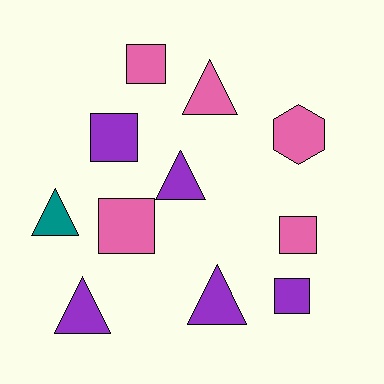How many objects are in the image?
There are 11 objects.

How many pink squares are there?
There are 3 pink squares.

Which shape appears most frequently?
Square, with 5 objects.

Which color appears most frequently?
Purple, with 5 objects.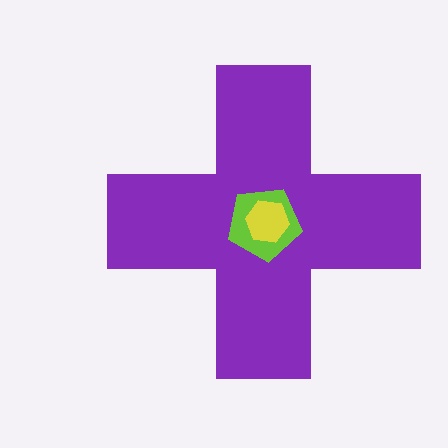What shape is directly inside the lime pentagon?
The yellow hexagon.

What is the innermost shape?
The yellow hexagon.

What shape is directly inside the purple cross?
The lime pentagon.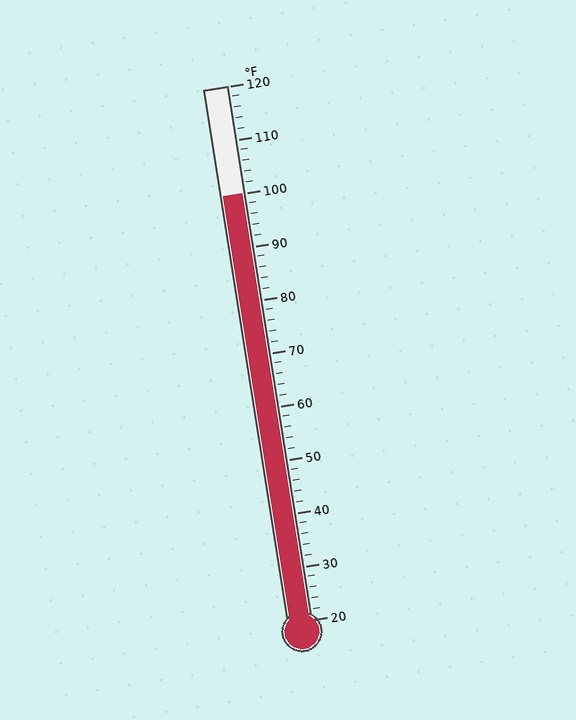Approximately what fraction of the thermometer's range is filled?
The thermometer is filled to approximately 80% of its range.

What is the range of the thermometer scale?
The thermometer scale ranges from 20°F to 120°F.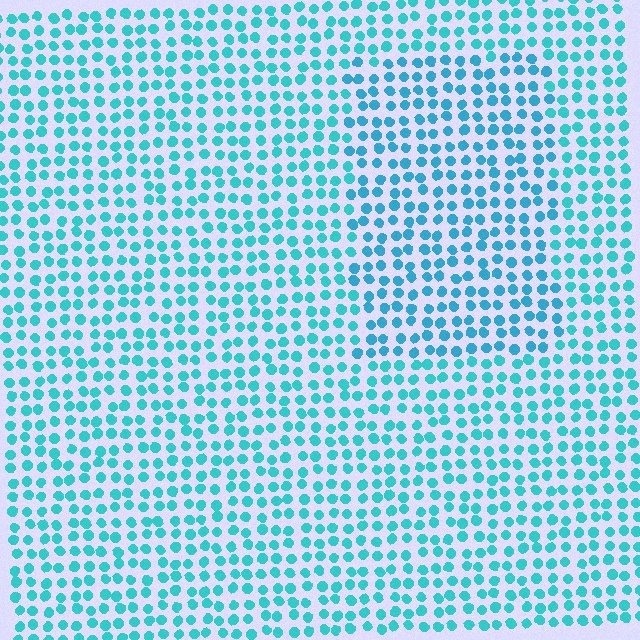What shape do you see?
I see a rectangle.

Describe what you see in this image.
The image is filled with small cyan elements in a uniform arrangement. A rectangle-shaped region is visible where the elements are tinted to a slightly different hue, forming a subtle color boundary.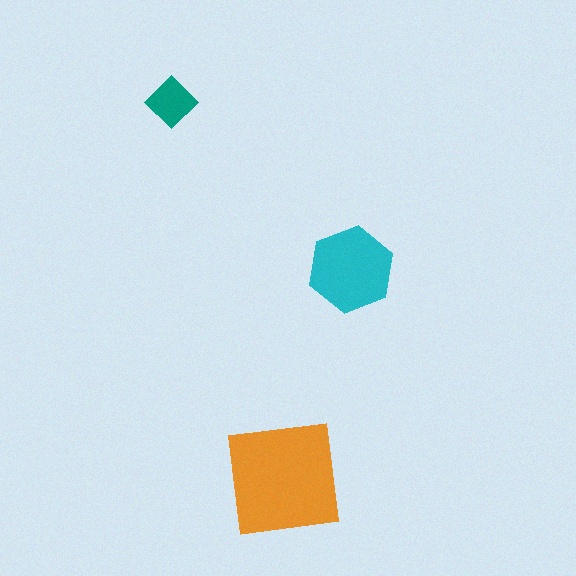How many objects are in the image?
There are 3 objects in the image.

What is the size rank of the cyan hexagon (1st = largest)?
2nd.